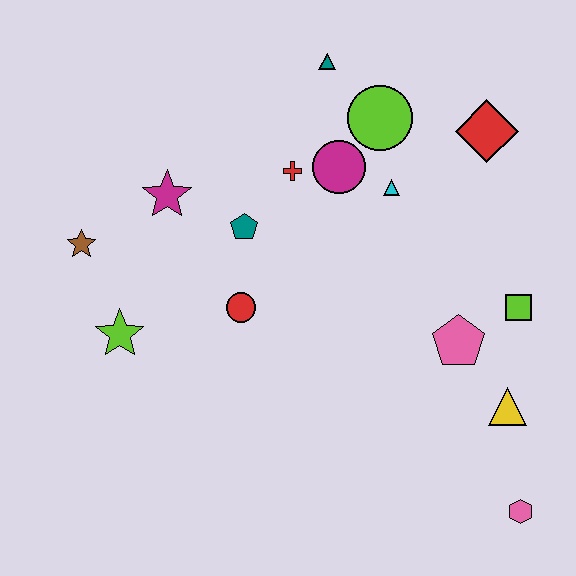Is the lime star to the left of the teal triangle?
Yes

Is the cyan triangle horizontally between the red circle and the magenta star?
No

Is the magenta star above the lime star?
Yes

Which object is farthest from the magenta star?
The pink hexagon is farthest from the magenta star.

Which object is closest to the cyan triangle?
The magenta circle is closest to the cyan triangle.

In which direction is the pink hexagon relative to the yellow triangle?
The pink hexagon is below the yellow triangle.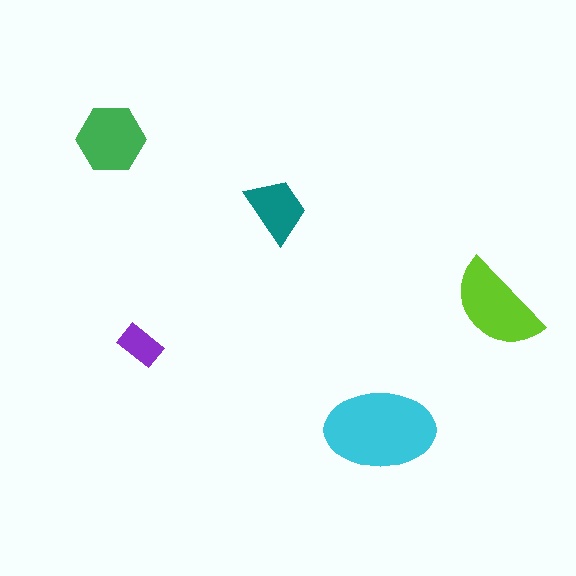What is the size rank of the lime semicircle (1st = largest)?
2nd.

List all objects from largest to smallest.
The cyan ellipse, the lime semicircle, the green hexagon, the teal trapezoid, the purple rectangle.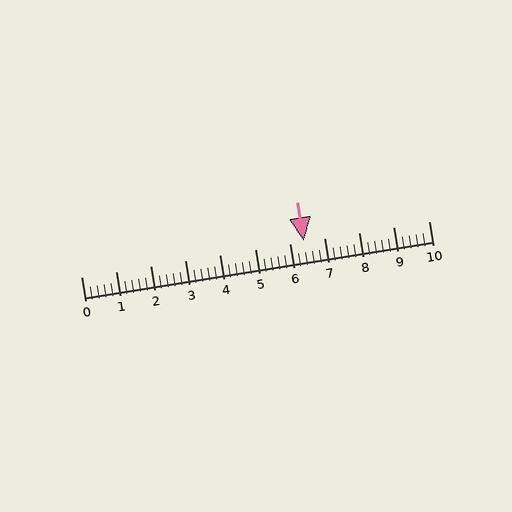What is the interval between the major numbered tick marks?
The major tick marks are spaced 1 units apart.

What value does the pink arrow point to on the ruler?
The pink arrow points to approximately 6.4.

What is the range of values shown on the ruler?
The ruler shows values from 0 to 10.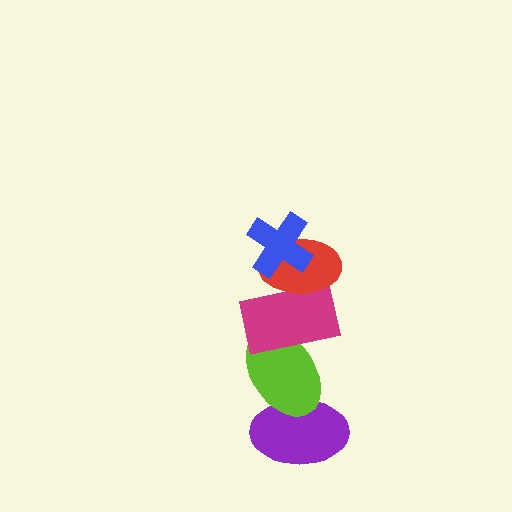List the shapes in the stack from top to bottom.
From top to bottom: the blue cross, the red ellipse, the magenta rectangle, the lime ellipse, the purple ellipse.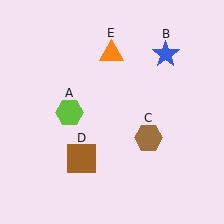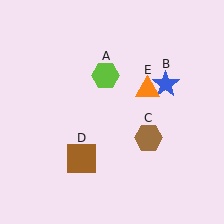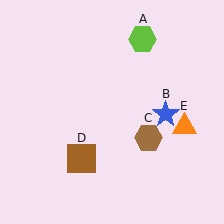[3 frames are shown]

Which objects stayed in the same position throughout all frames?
Brown hexagon (object C) and brown square (object D) remained stationary.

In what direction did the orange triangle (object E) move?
The orange triangle (object E) moved down and to the right.